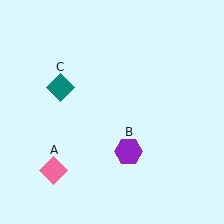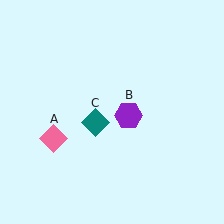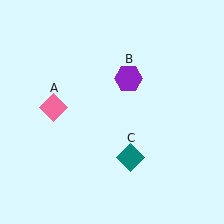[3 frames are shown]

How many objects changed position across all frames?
3 objects changed position: pink diamond (object A), purple hexagon (object B), teal diamond (object C).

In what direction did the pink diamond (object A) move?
The pink diamond (object A) moved up.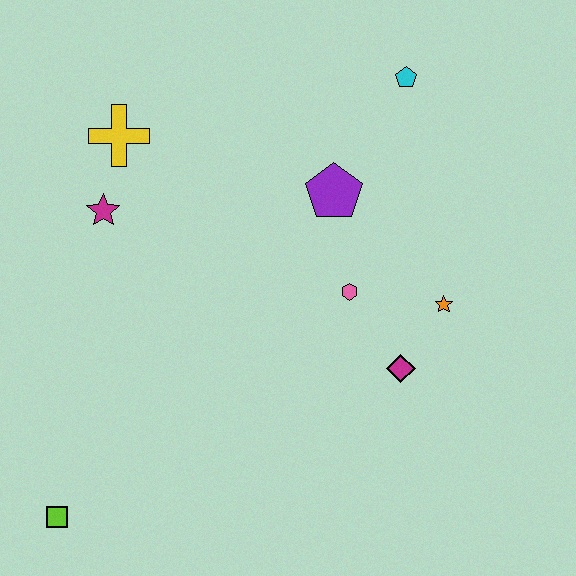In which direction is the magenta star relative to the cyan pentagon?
The magenta star is to the left of the cyan pentagon.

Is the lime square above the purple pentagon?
No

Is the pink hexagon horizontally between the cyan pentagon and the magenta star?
Yes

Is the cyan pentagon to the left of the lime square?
No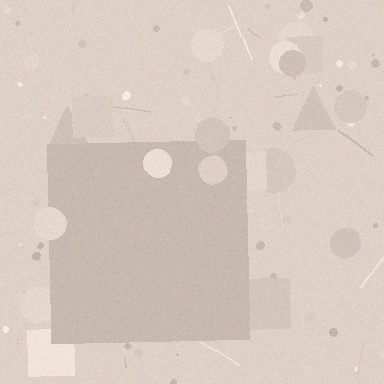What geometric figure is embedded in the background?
A square is embedded in the background.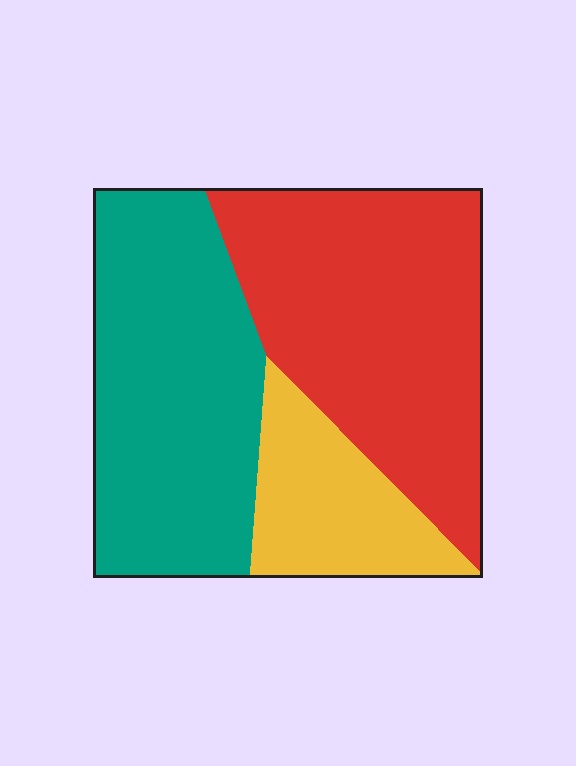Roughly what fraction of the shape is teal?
Teal takes up between a third and a half of the shape.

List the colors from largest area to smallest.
From largest to smallest: red, teal, yellow.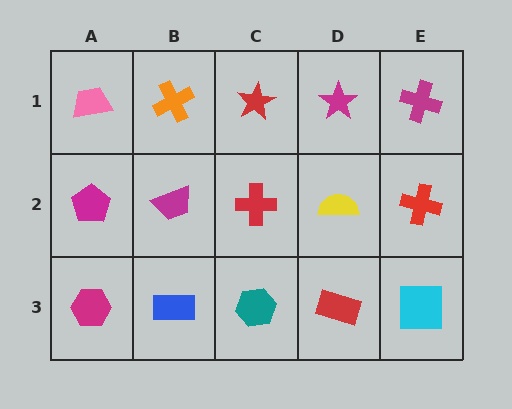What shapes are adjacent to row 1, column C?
A red cross (row 2, column C), an orange cross (row 1, column B), a magenta star (row 1, column D).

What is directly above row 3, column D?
A yellow semicircle.